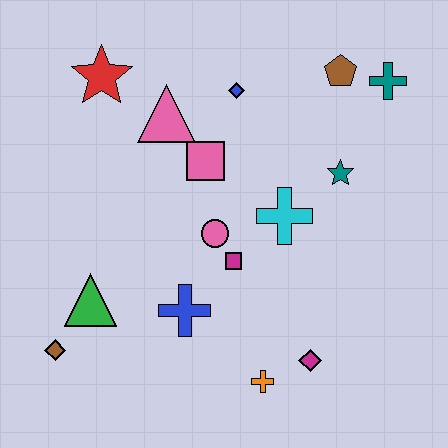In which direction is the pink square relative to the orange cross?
The pink square is above the orange cross.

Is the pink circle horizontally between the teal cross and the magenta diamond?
No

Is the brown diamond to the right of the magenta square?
No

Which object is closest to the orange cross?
The magenta diamond is closest to the orange cross.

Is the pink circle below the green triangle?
No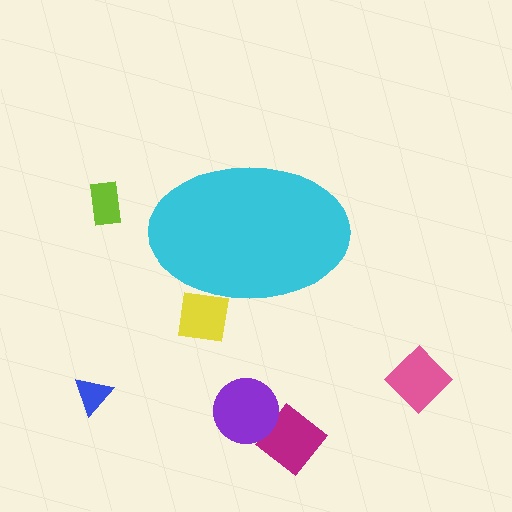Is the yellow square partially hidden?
Yes, the yellow square is partially hidden behind the cyan ellipse.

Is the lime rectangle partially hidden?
No, the lime rectangle is fully visible.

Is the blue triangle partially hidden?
No, the blue triangle is fully visible.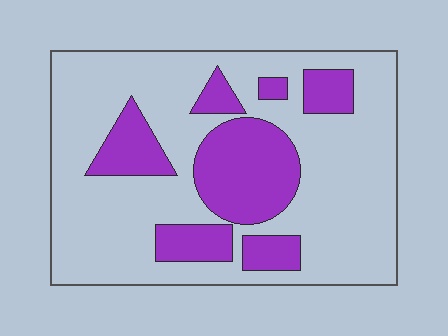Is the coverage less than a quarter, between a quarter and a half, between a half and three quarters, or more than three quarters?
Between a quarter and a half.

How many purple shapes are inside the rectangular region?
7.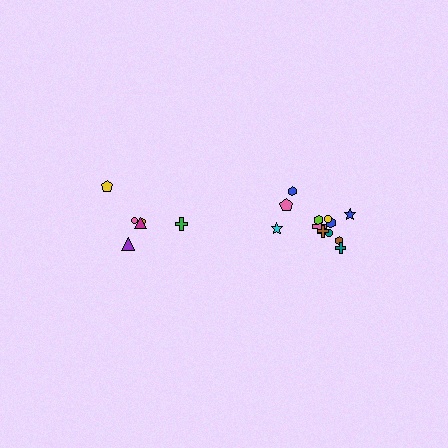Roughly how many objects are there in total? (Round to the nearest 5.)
Roughly 20 objects in total.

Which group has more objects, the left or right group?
The right group.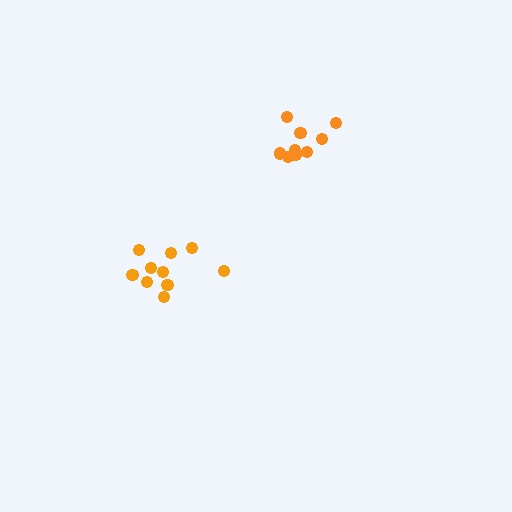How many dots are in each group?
Group 1: 10 dots, Group 2: 9 dots (19 total).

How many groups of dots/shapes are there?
There are 2 groups.